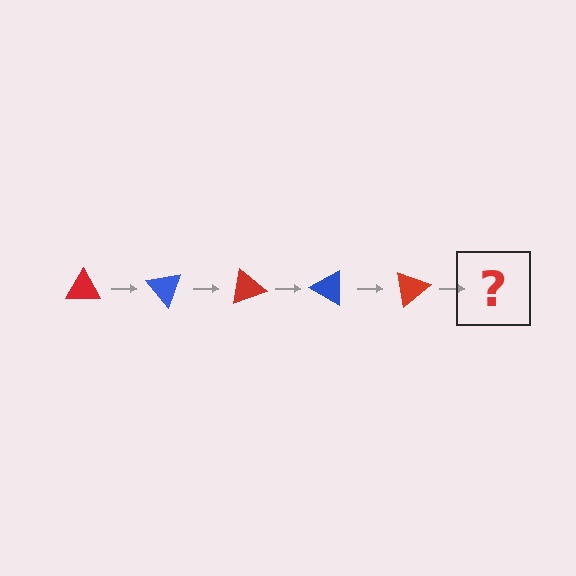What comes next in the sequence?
The next element should be a blue triangle, rotated 250 degrees from the start.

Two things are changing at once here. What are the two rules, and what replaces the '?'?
The two rules are that it rotates 50 degrees each step and the color cycles through red and blue. The '?' should be a blue triangle, rotated 250 degrees from the start.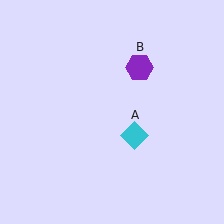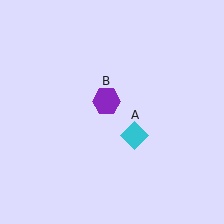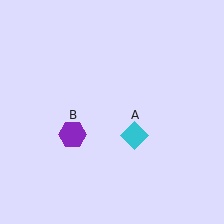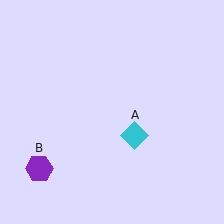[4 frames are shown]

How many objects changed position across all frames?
1 object changed position: purple hexagon (object B).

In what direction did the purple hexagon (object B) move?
The purple hexagon (object B) moved down and to the left.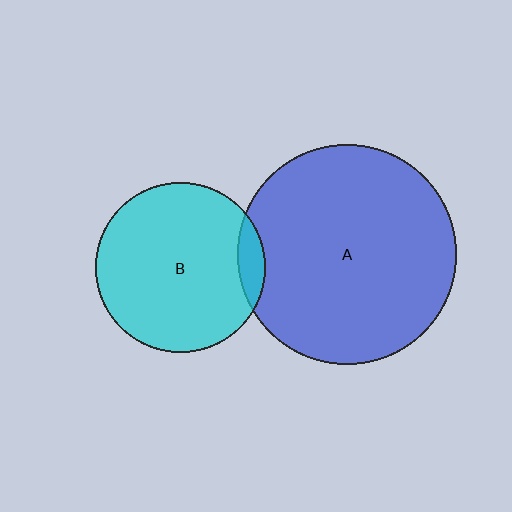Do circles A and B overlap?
Yes.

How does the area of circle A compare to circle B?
Approximately 1.7 times.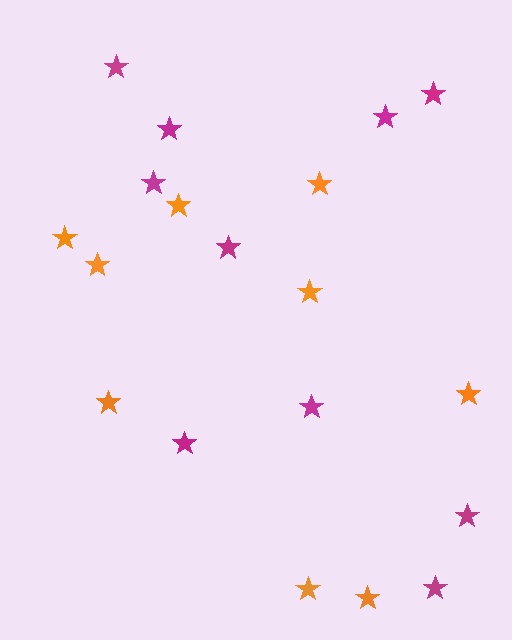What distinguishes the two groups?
There are 2 groups: one group of orange stars (9) and one group of magenta stars (10).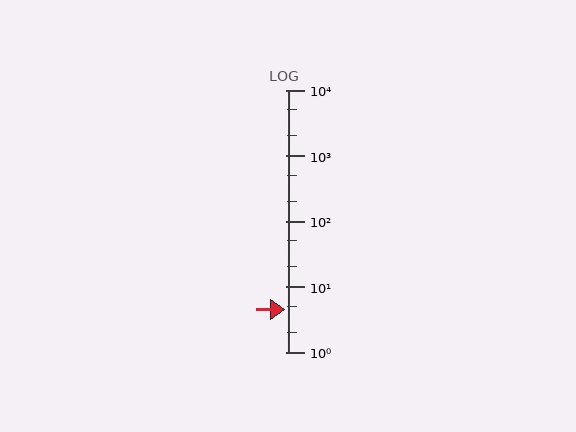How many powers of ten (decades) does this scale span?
The scale spans 4 decades, from 1 to 10000.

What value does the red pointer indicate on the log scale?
The pointer indicates approximately 4.5.